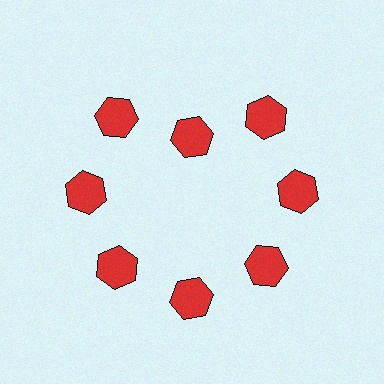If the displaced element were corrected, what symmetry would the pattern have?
It would have 8-fold rotational symmetry — the pattern would map onto itself every 45 degrees.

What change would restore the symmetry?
The symmetry would be restored by moving it outward, back onto the ring so that all 8 hexagons sit at equal angles and equal distance from the center.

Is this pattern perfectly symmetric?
No. The 8 red hexagons are arranged in a ring, but one element near the 12 o'clock position is pulled inward toward the center, breaking the 8-fold rotational symmetry.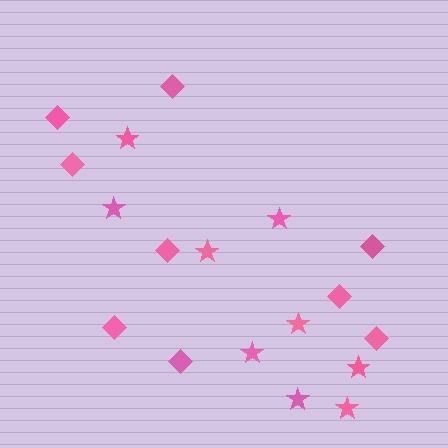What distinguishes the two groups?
There are 2 groups: one group of diamonds (9) and one group of stars (9).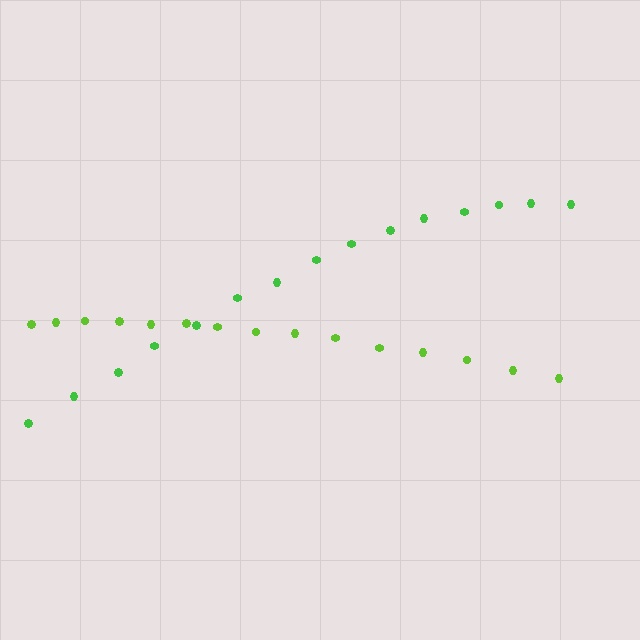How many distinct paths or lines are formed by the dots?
There are 2 distinct paths.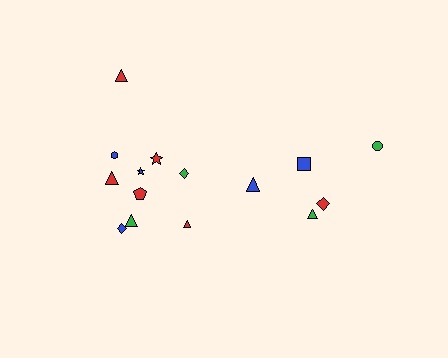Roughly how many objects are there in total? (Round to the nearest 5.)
Roughly 15 objects in total.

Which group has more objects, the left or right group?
The left group.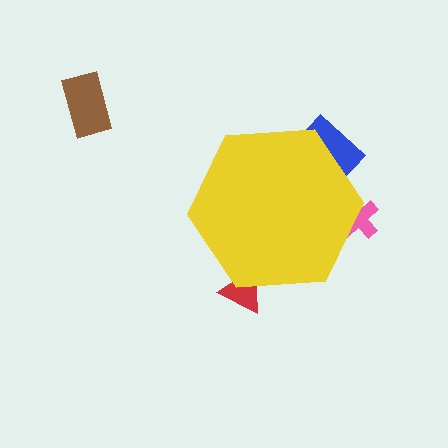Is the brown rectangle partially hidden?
No, the brown rectangle is fully visible.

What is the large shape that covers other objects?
A yellow hexagon.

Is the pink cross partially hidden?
Yes, the pink cross is partially hidden behind the yellow hexagon.